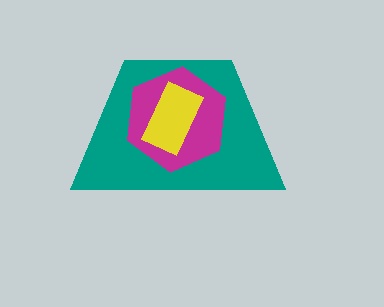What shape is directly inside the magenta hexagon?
The yellow rectangle.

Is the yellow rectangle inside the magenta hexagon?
Yes.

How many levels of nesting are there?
3.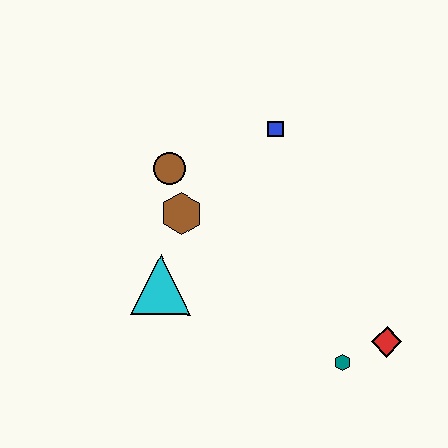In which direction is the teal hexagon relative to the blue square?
The teal hexagon is below the blue square.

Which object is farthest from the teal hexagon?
The brown circle is farthest from the teal hexagon.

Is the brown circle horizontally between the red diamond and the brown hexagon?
No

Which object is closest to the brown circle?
The brown hexagon is closest to the brown circle.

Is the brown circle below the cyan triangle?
No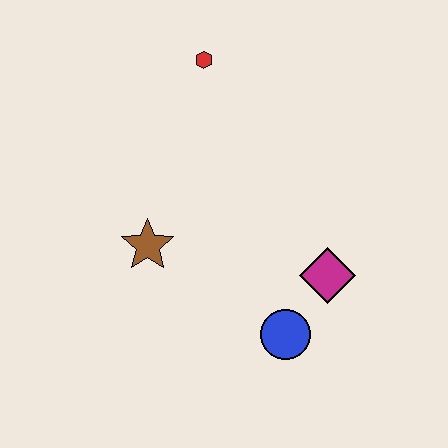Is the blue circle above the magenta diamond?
No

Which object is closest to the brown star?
The blue circle is closest to the brown star.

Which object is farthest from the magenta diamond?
The red hexagon is farthest from the magenta diamond.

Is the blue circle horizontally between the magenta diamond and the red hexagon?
Yes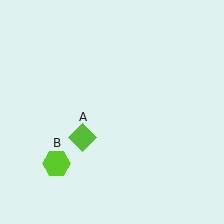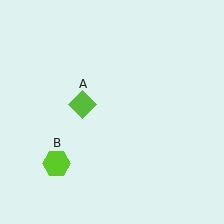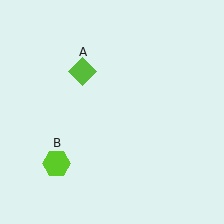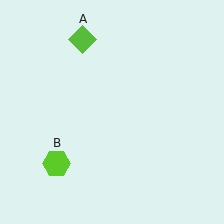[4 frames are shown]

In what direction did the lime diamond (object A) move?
The lime diamond (object A) moved up.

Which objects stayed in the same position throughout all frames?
Lime hexagon (object B) remained stationary.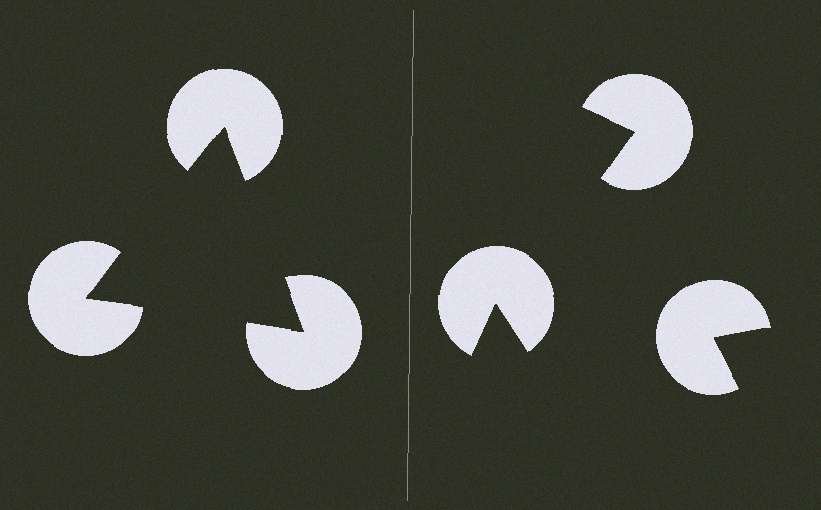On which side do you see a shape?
An illusory triangle appears on the left side. On the right side the wedge cuts are rotated, so no coherent shape forms.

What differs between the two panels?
The pac-man discs are positioned identically on both sides; only the wedge orientations differ. On the left they align to a triangle; on the right they are misaligned.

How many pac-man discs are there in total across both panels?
6 — 3 on each side.